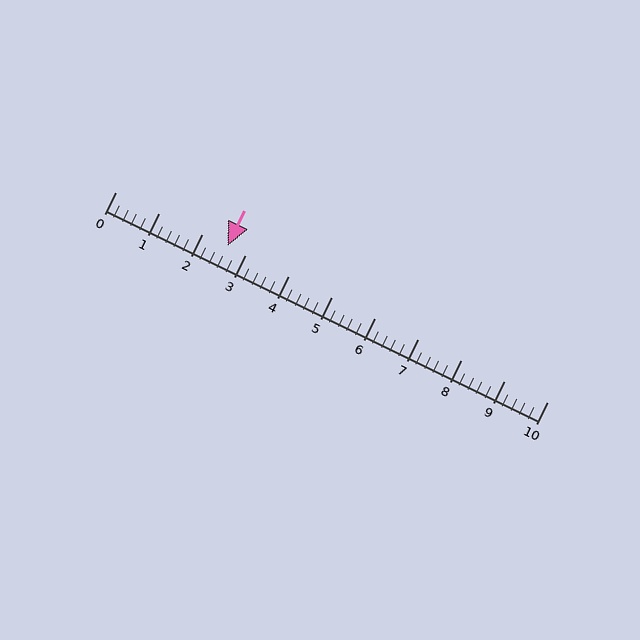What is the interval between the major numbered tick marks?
The major tick marks are spaced 1 units apart.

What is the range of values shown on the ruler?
The ruler shows values from 0 to 10.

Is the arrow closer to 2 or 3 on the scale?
The arrow is closer to 3.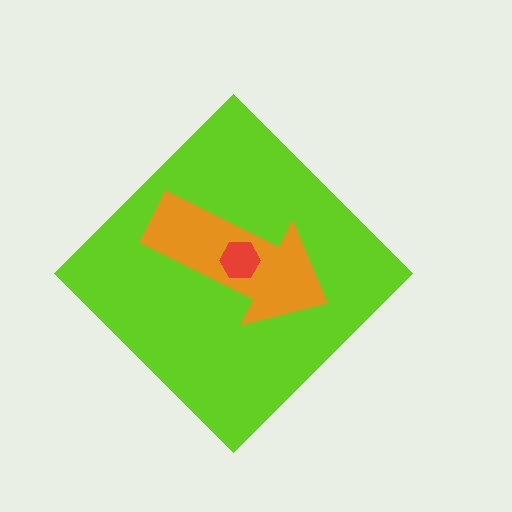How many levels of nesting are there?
3.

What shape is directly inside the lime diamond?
The orange arrow.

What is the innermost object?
The red hexagon.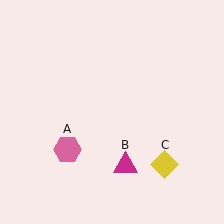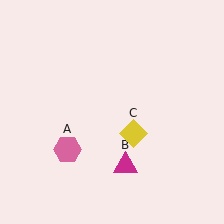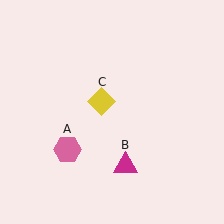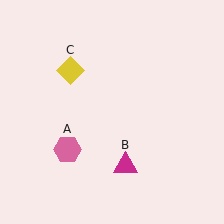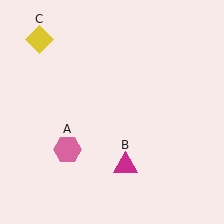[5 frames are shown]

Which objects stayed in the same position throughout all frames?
Pink hexagon (object A) and magenta triangle (object B) remained stationary.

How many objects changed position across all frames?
1 object changed position: yellow diamond (object C).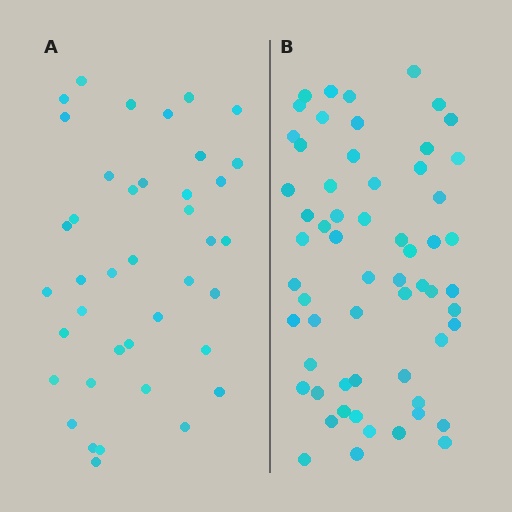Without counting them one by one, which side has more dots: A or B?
Region B (the right region) has more dots.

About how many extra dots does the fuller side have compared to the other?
Region B has approximately 20 more dots than region A.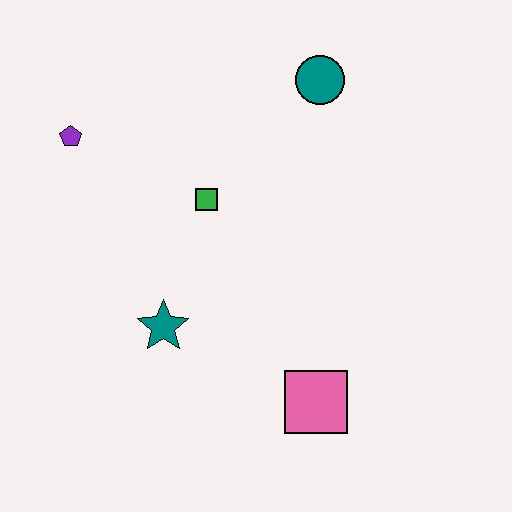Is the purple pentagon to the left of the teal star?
Yes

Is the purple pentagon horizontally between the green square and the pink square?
No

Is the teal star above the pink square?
Yes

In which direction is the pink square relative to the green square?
The pink square is below the green square.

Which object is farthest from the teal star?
The teal circle is farthest from the teal star.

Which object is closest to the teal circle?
The green square is closest to the teal circle.